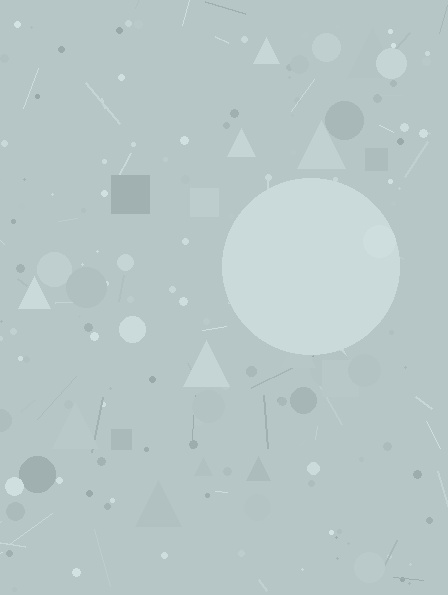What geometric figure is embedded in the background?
A circle is embedded in the background.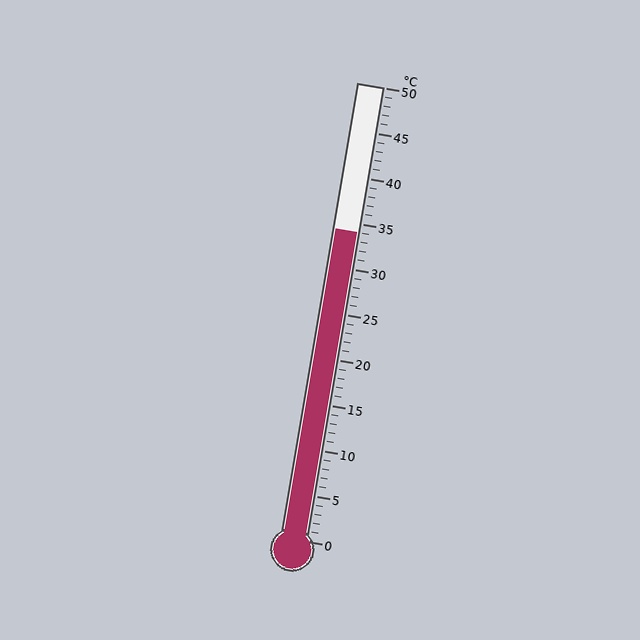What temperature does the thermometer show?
The thermometer shows approximately 34°C.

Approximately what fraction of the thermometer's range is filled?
The thermometer is filled to approximately 70% of its range.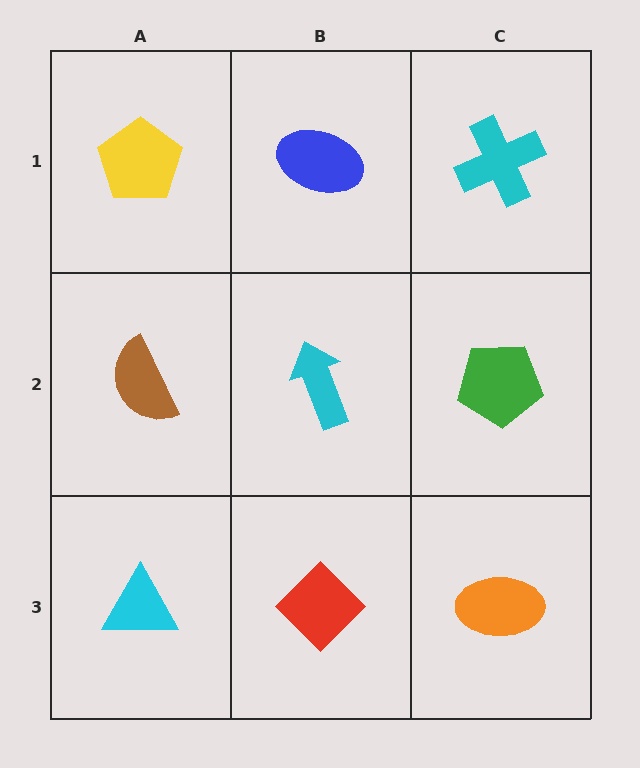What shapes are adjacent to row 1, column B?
A cyan arrow (row 2, column B), a yellow pentagon (row 1, column A), a cyan cross (row 1, column C).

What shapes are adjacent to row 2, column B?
A blue ellipse (row 1, column B), a red diamond (row 3, column B), a brown semicircle (row 2, column A), a green pentagon (row 2, column C).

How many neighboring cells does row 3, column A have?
2.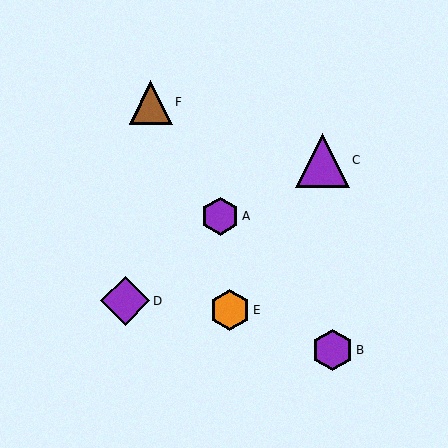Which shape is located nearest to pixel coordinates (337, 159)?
The purple triangle (labeled C) at (322, 160) is nearest to that location.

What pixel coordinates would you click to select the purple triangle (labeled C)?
Click at (322, 160) to select the purple triangle C.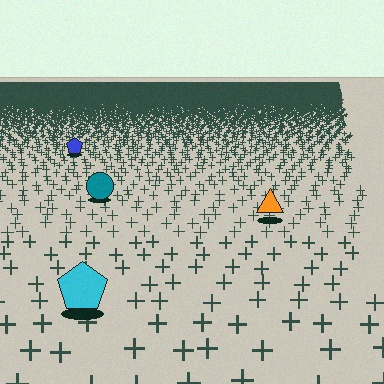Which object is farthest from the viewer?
The blue pentagon is farthest from the viewer. It appears smaller and the ground texture around it is denser.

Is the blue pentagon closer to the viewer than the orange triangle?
No. The orange triangle is closer — you can tell from the texture gradient: the ground texture is coarser near it.